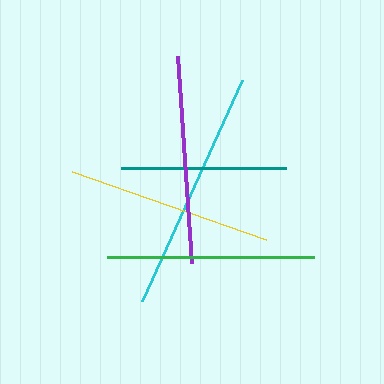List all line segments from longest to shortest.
From longest to shortest: cyan, purple, green, yellow, teal.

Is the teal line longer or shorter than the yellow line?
The yellow line is longer than the teal line.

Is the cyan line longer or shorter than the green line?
The cyan line is longer than the green line.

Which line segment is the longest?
The cyan line is the longest at approximately 243 pixels.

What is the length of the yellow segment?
The yellow segment is approximately 206 pixels long.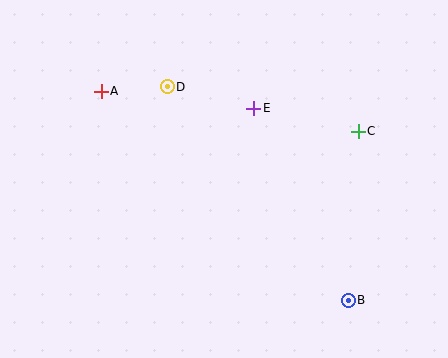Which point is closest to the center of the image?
Point E at (254, 108) is closest to the center.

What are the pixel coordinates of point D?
Point D is at (167, 87).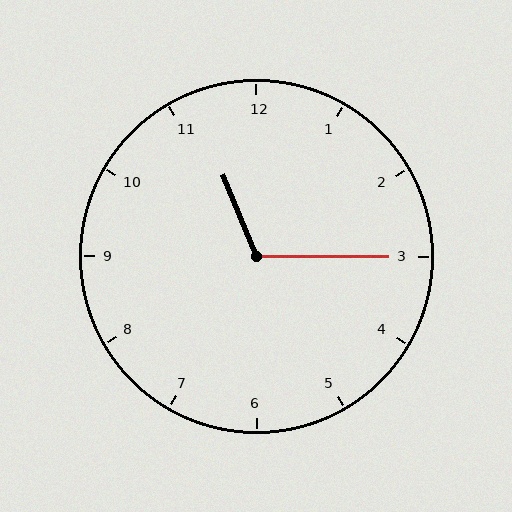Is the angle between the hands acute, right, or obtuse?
It is obtuse.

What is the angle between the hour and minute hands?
Approximately 112 degrees.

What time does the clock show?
11:15.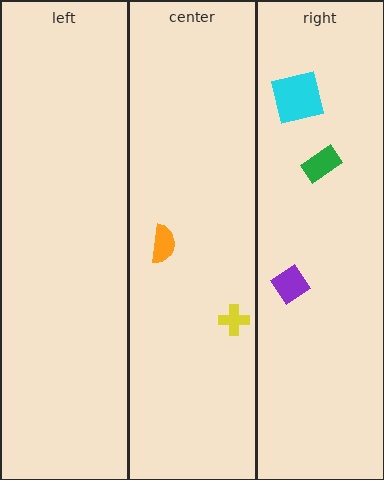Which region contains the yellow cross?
The center region.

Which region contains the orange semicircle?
The center region.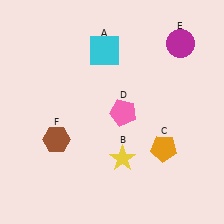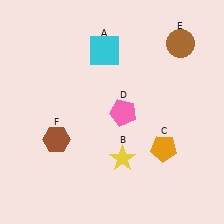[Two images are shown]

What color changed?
The circle (E) changed from magenta in Image 1 to brown in Image 2.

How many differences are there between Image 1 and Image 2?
There is 1 difference between the two images.